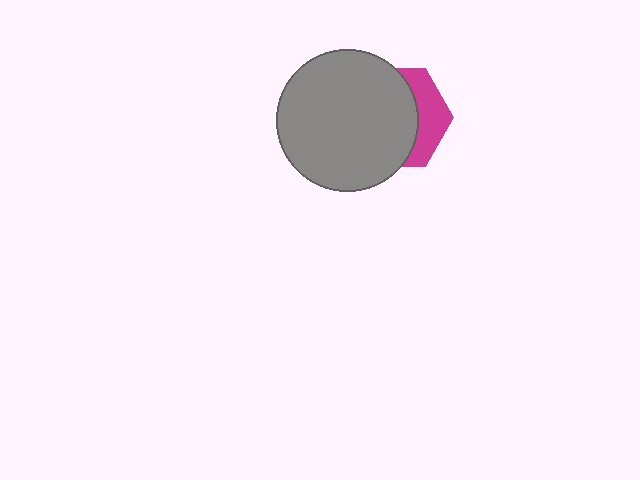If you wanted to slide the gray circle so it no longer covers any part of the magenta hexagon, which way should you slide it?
Slide it left — that is the most direct way to separate the two shapes.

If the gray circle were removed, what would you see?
You would see the complete magenta hexagon.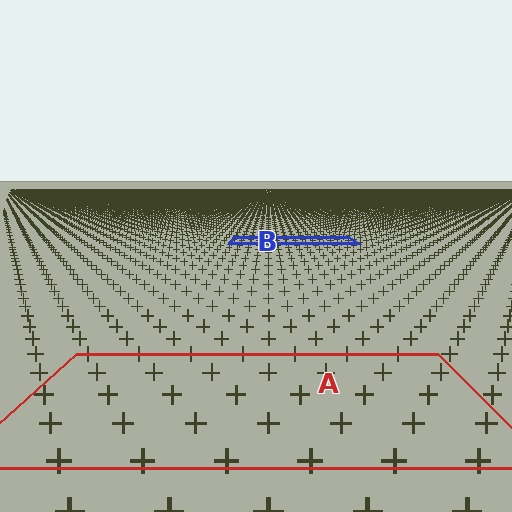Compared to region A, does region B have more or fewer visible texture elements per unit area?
Region B has more texture elements per unit area — they are packed more densely because it is farther away.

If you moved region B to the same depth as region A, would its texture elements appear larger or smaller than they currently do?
They would appear larger. At a closer depth, the same texture elements are projected at a bigger on-screen size.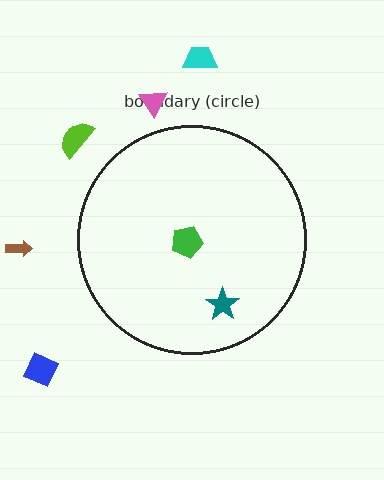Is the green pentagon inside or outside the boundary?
Inside.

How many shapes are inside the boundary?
2 inside, 5 outside.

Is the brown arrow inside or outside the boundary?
Outside.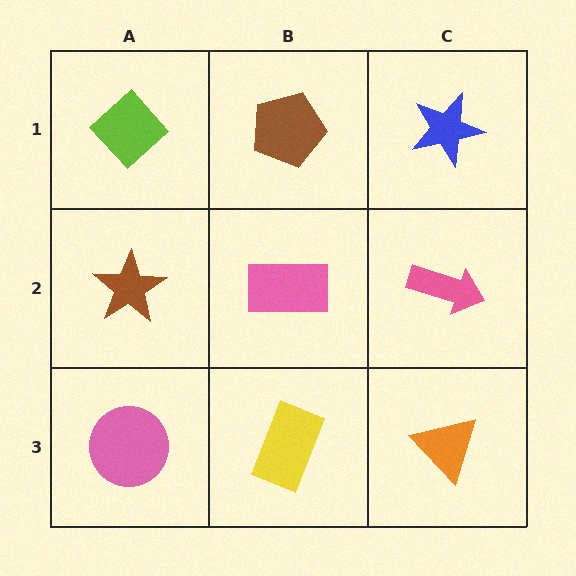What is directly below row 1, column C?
A pink arrow.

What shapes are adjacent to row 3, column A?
A brown star (row 2, column A), a yellow rectangle (row 3, column B).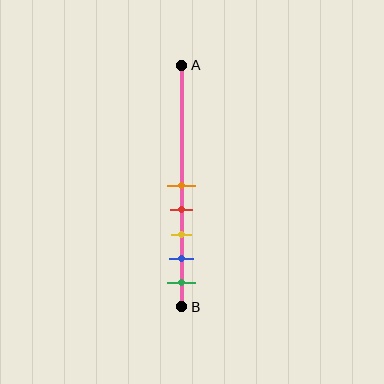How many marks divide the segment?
There are 5 marks dividing the segment.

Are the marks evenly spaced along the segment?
Yes, the marks are approximately evenly spaced.